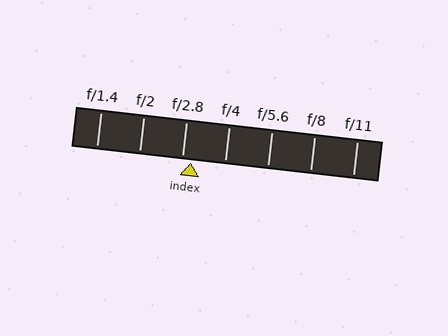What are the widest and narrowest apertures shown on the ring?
The widest aperture shown is f/1.4 and the narrowest is f/11.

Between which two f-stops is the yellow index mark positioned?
The index mark is between f/2.8 and f/4.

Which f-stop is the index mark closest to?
The index mark is closest to f/2.8.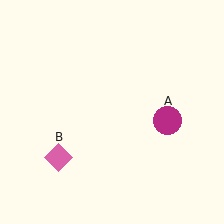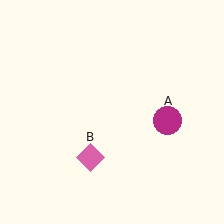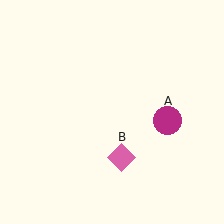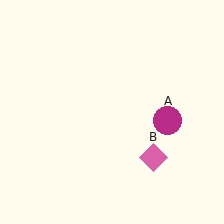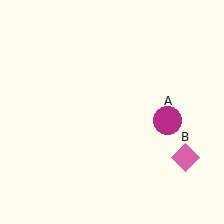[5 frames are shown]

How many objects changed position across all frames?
1 object changed position: pink diamond (object B).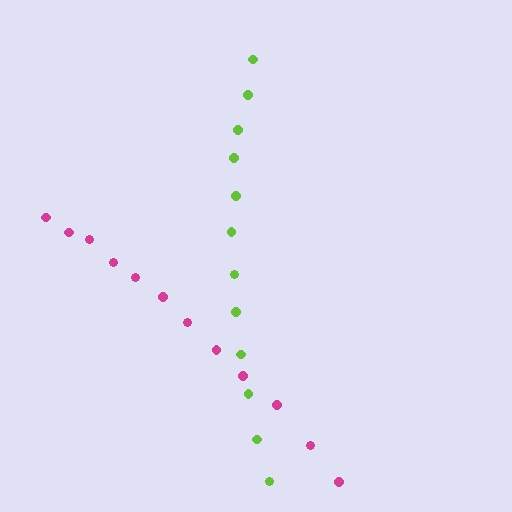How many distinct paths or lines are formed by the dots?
There are 2 distinct paths.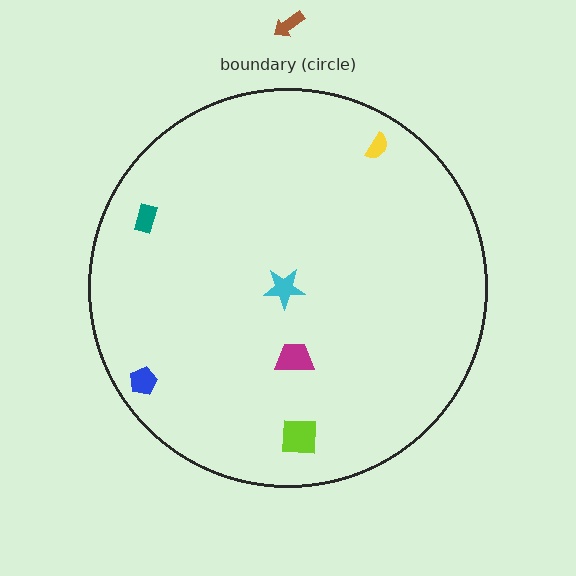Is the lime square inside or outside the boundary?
Inside.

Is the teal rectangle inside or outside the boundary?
Inside.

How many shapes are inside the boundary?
6 inside, 1 outside.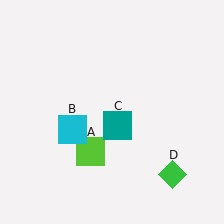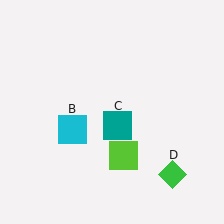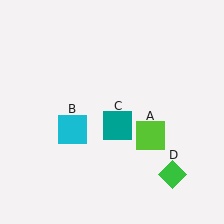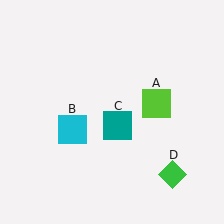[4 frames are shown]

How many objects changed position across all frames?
1 object changed position: lime square (object A).